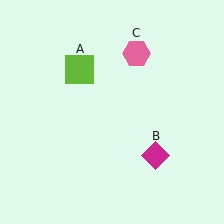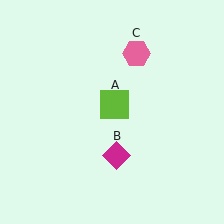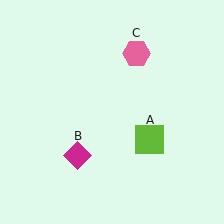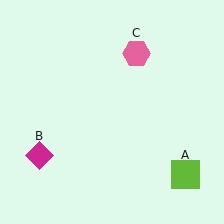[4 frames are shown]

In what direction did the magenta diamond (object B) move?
The magenta diamond (object B) moved left.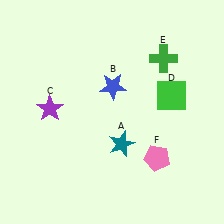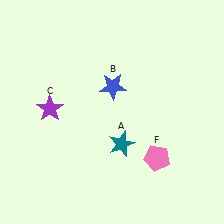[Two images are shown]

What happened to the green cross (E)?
The green cross (E) was removed in Image 2. It was in the top-right area of Image 1.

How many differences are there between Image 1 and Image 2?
There are 2 differences between the two images.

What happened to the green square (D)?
The green square (D) was removed in Image 2. It was in the top-right area of Image 1.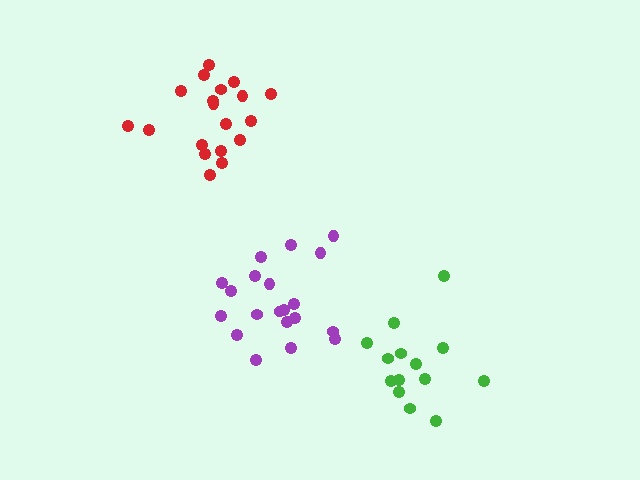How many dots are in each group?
Group 1: 14 dots, Group 2: 20 dots, Group 3: 19 dots (53 total).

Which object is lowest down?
The green cluster is bottommost.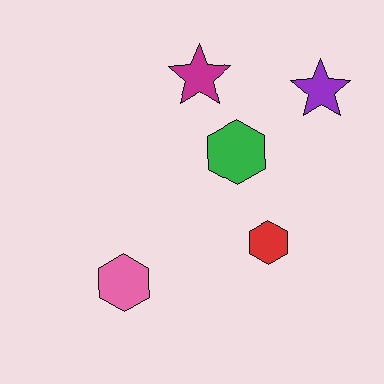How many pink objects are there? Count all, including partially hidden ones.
There is 1 pink object.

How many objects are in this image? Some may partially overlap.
There are 5 objects.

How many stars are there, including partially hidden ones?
There are 2 stars.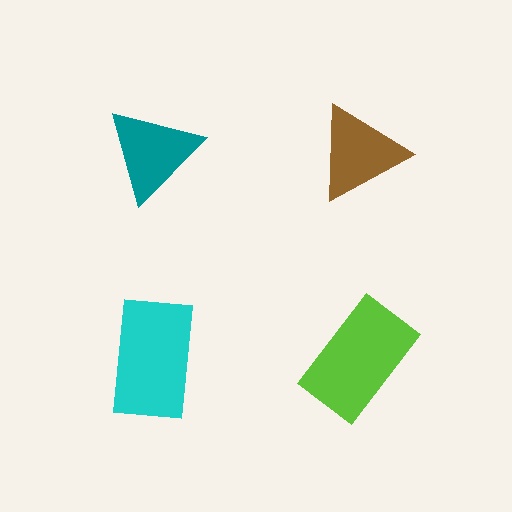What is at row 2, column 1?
A cyan rectangle.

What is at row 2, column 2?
A lime rectangle.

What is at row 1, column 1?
A teal triangle.